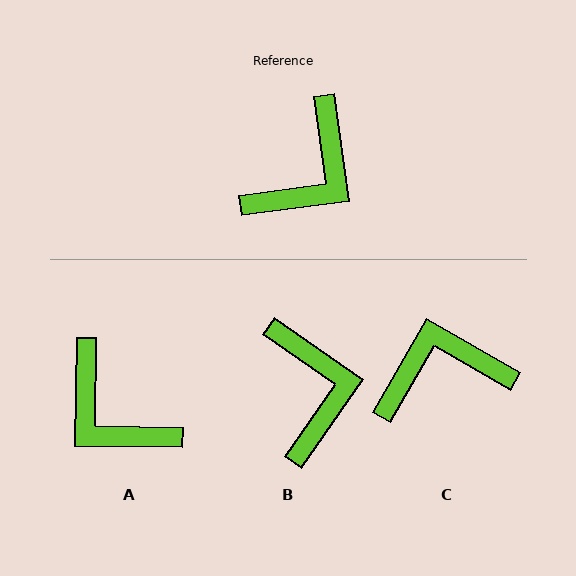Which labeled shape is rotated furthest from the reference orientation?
C, about 142 degrees away.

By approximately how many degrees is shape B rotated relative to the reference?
Approximately 47 degrees counter-clockwise.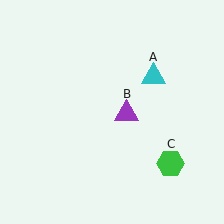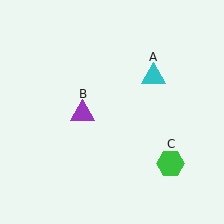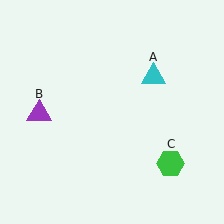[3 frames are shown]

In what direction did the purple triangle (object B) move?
The purple triangle (object B) moved left.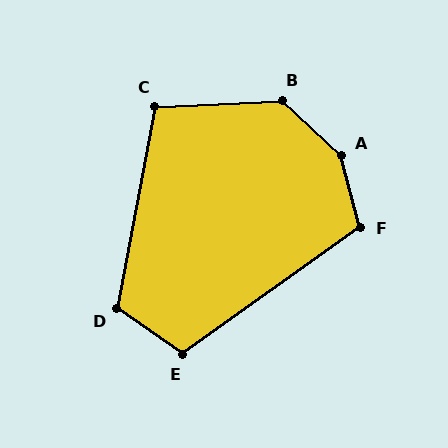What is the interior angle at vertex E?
Approximately 110 degrees (obtuse).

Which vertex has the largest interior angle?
A, at approximately 147 degrees.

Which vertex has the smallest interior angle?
C, at approximately 103 degrees.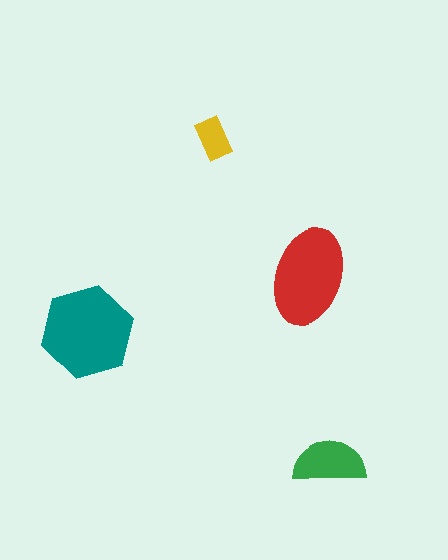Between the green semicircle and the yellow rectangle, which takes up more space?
The green semicircle.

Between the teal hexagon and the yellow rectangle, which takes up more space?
The teal hexagon.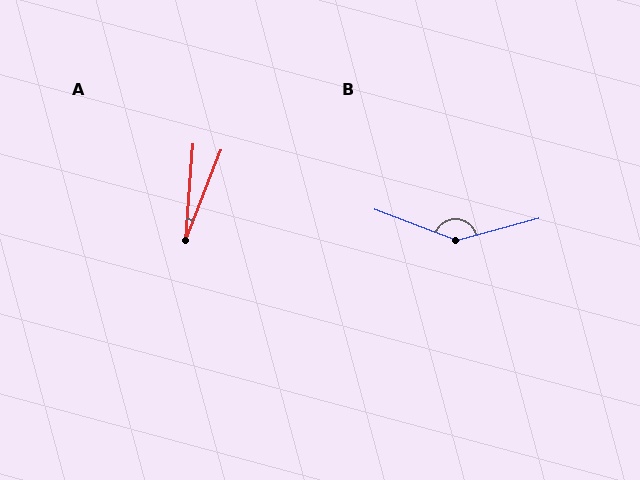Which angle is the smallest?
A, at approximately 17 degrees.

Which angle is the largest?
B, at approximately 145 degrees.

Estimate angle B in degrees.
Approximately 145 degrees.